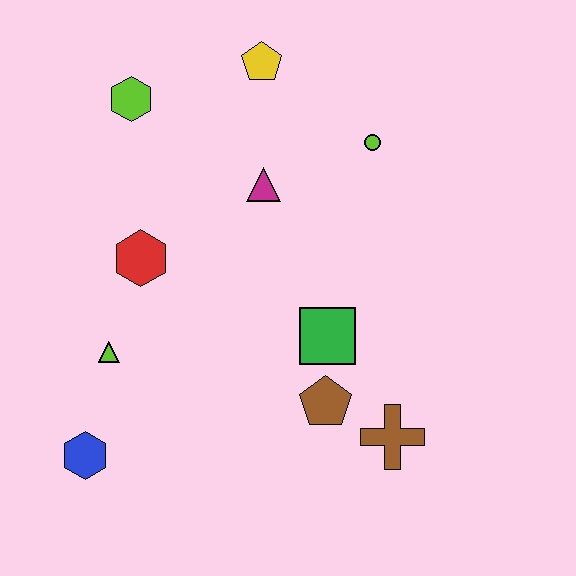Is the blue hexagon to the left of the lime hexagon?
Yes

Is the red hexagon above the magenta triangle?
No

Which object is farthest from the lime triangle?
The lime circle is farthest from the lime triangle.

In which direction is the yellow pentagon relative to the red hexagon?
The yellow pentagon is above the red hexagon.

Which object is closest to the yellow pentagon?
The magenta triangle is closest to the yellow pentagon.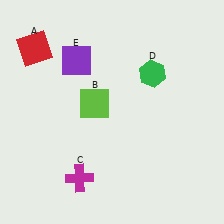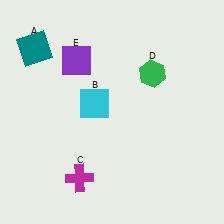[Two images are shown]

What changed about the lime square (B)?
In Image 1, B is lime. In Image 2, it changed to cyan.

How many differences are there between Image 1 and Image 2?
There are 2 differences between the two images.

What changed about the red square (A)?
In Image 1, A is red. In Image 2, it changed to teal.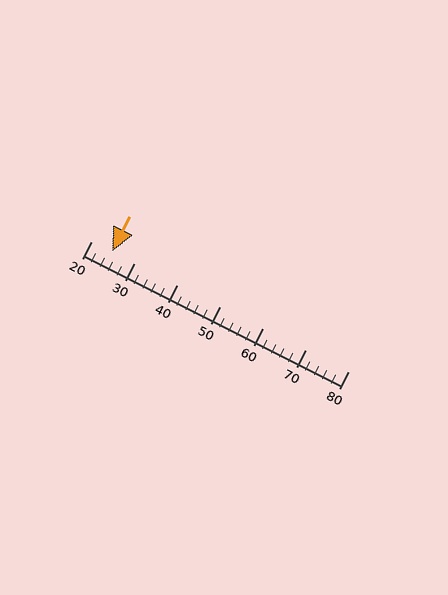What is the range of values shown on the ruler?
The ruler shows values from 20 to 80.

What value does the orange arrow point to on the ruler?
The orange arrow points to approximately 25.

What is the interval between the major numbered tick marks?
The major tick marks are spaced 10 units apart.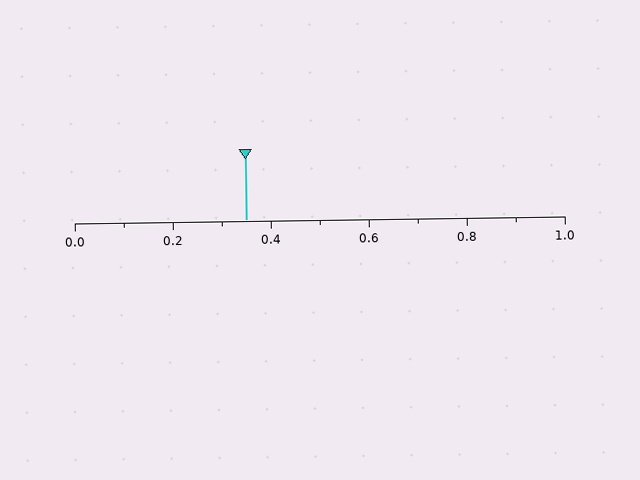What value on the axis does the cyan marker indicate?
The marker indicates approximately 0.35.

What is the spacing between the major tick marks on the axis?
The major ticks are spaced 0.2 apart.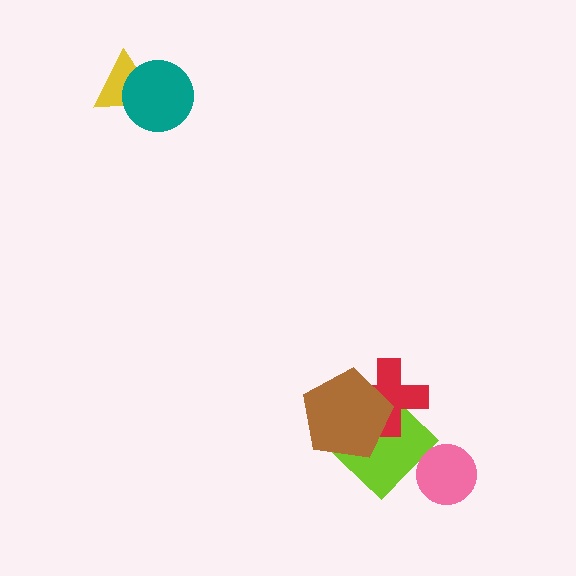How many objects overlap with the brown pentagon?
2 objects overlap with the brown pentagon.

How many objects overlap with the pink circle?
0 objects overlap with the pink circle.